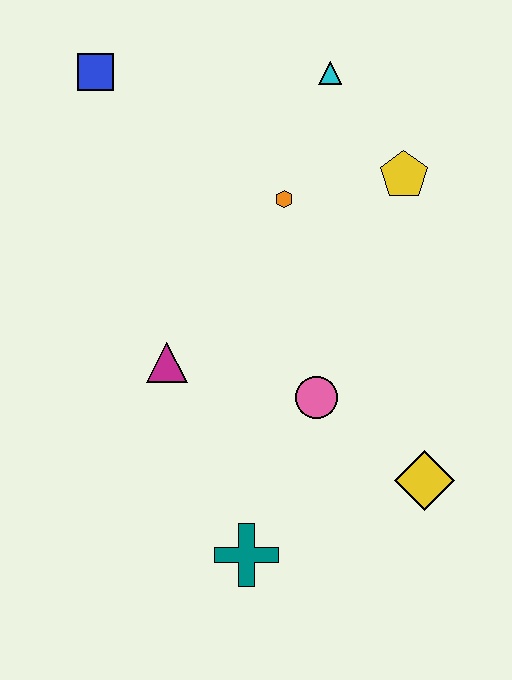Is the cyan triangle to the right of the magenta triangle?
Yes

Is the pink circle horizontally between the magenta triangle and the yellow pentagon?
Yes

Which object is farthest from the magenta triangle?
The cyan triangle is farthest from the magenta triangle.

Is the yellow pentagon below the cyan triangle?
Yes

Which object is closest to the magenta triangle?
The pink circle is closest to the magenta triangle.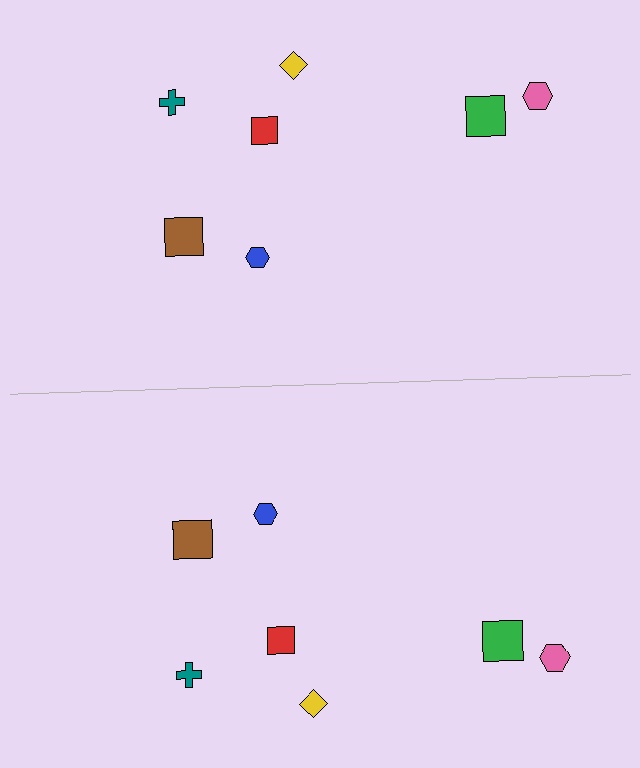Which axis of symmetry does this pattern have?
The pattern has a horizontal axis of symmetry running through the center of the image.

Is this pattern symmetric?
Yes, this pattern has bilateral (reflection) symmetry.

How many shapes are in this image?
There are 14 shapes in this image.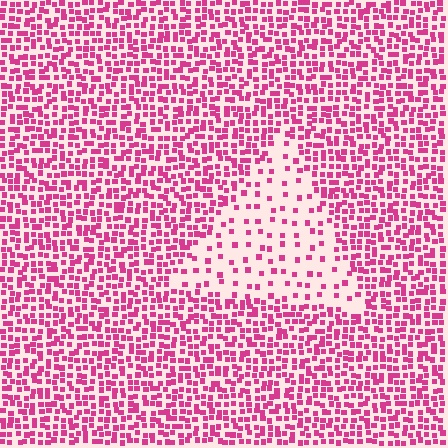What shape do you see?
I see a triangle.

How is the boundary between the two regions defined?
The boundary is defined by a change in element density (approximately 2.9x ratio). All elements are the same color, size, and shape.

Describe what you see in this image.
The image contains small magenta elements arranged at two different densities. A triangle-shaped region is visible where the elements are less densely packed than the surrounding area.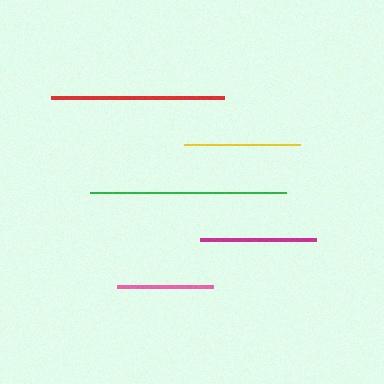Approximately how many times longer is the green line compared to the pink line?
The green line is approximately 2.0 times the length of the pink line.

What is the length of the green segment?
The green segment is approximately 196 pixels long.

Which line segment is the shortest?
The pink line is the shortest at approximately 97 pixels.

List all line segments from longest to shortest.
From longest to shortest: green, red, yellow, magenta, pink.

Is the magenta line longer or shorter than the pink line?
The magenta line is longer than the pink line.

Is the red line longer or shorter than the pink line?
The red line is longer than the pink line.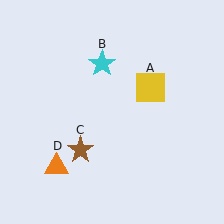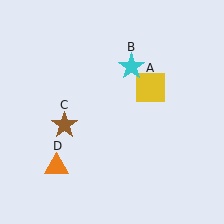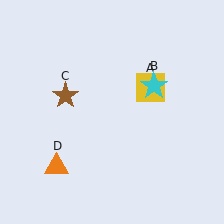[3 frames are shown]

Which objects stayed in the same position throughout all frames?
Yellow square (object A) and orange triangle (object D) remained stationary.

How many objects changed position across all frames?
2 objects changed position: cyan star (object B), brown star (object C).